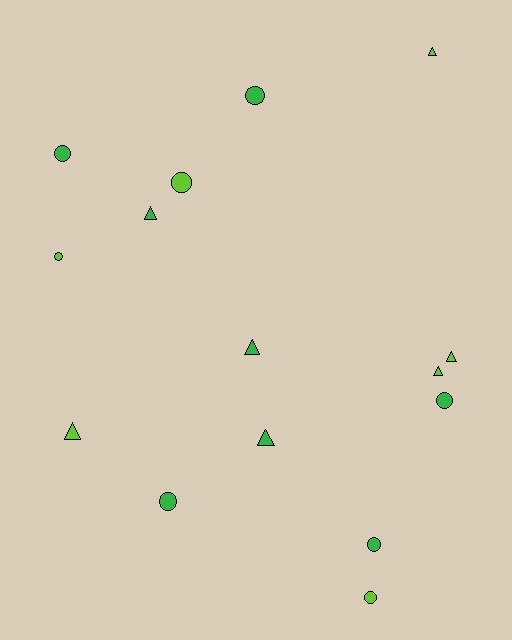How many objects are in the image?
There are 15 objects.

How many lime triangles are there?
There are 4 lime triangles.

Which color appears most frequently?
Green, with 8 objects.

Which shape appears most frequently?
Circle, with 8 objects.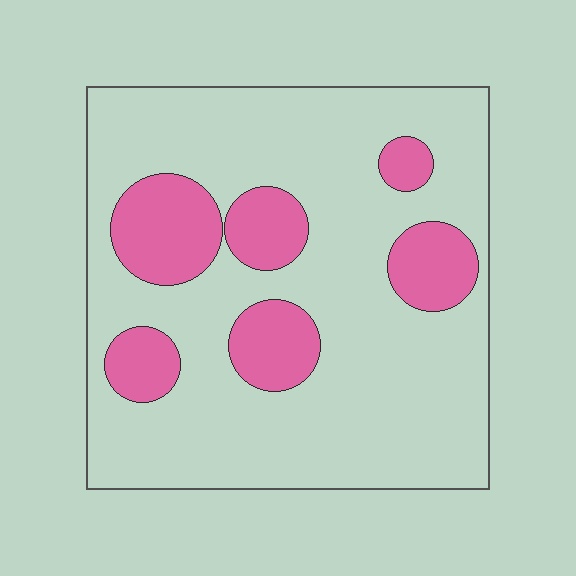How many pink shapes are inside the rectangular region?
6.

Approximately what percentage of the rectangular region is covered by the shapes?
Approximately 20%.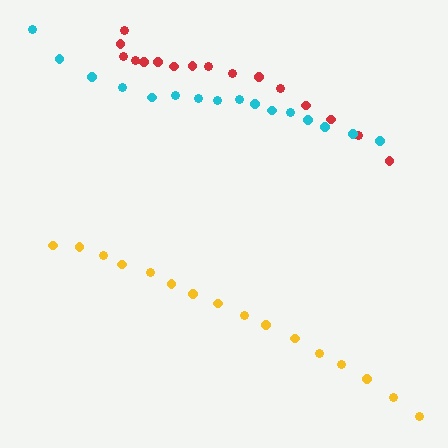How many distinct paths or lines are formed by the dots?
There are 3 distinct paths.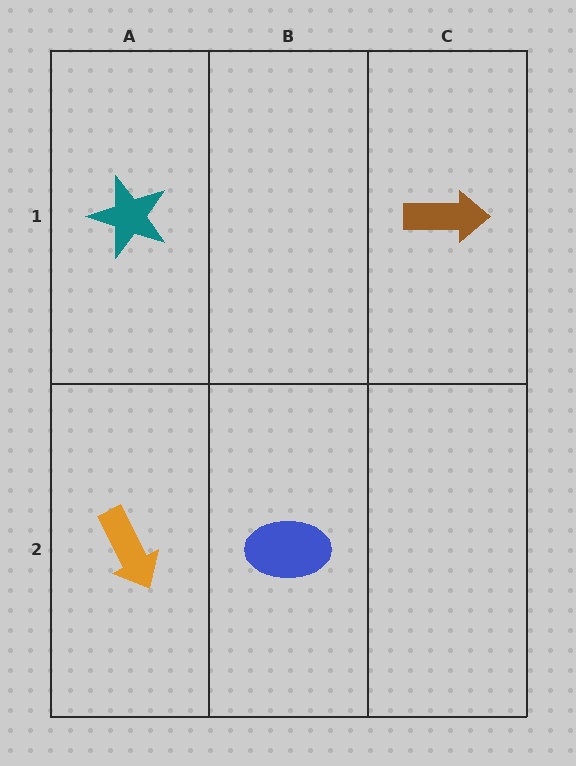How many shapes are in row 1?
2 shapes.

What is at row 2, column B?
A blue ellipse.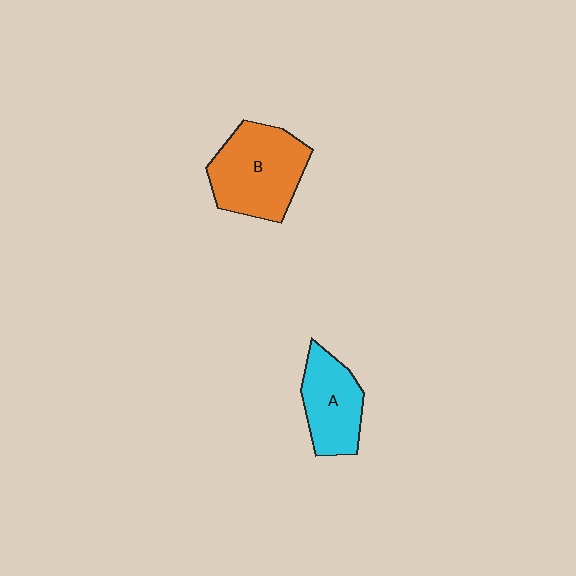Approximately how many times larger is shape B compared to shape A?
Approximately 1.4 times.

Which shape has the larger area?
Shape B (orange).